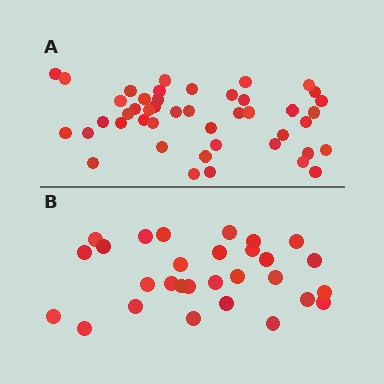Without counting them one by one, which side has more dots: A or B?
Region A (the top region) has more dots.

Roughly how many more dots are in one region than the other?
Region A has approximately 15 more dots than region B.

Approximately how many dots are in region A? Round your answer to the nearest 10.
About 40 dots. (The exact count is 45, which rounds to 40.)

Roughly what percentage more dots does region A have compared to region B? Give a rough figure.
About 55% more.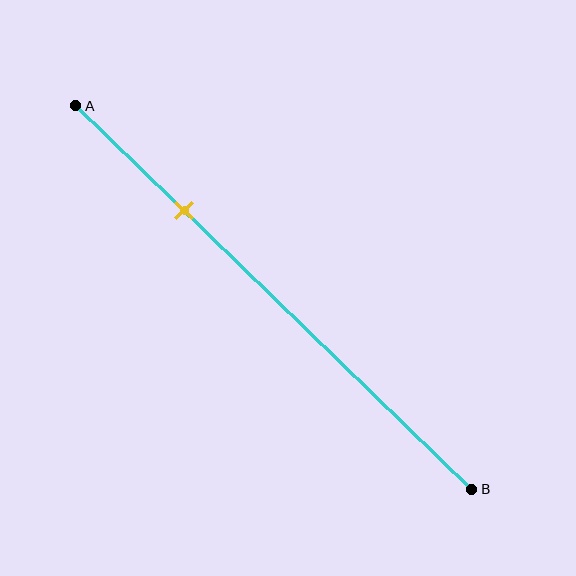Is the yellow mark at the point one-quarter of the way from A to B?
Yes, the mark is approximately at the one-quarter point.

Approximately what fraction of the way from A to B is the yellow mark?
The yellow mark is approximately 25% of the way from A to B.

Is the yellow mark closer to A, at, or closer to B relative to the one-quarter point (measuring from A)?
The yellow mark is approximately at the one-quarter point of segment AB.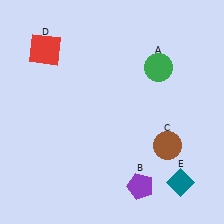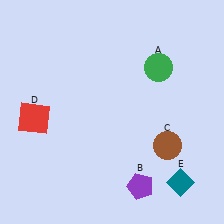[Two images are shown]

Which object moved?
The red square (D) moved down.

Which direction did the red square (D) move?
The red square (D) moved down.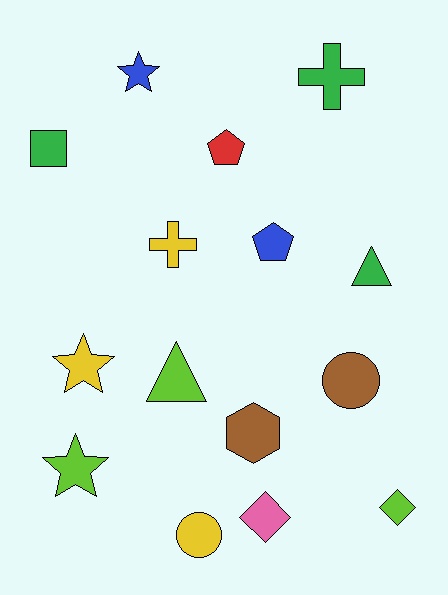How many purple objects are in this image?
There are no purple objects.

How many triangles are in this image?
There are 2 triangles.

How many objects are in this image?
There are 15 objects.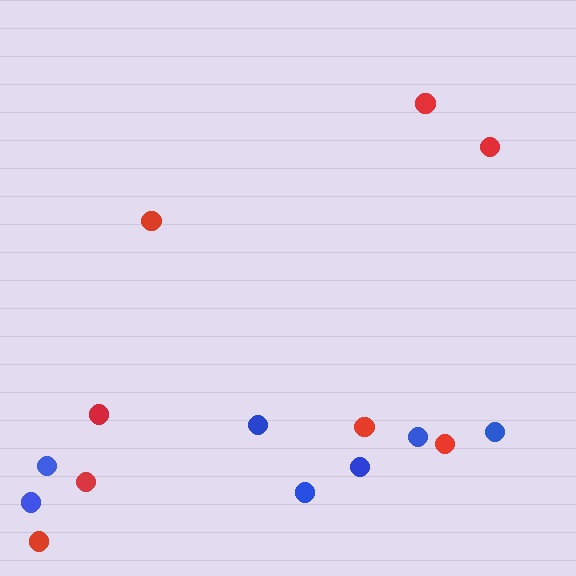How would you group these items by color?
There are 2 groups: one group of red circles (8) and one group of blue circles (7).